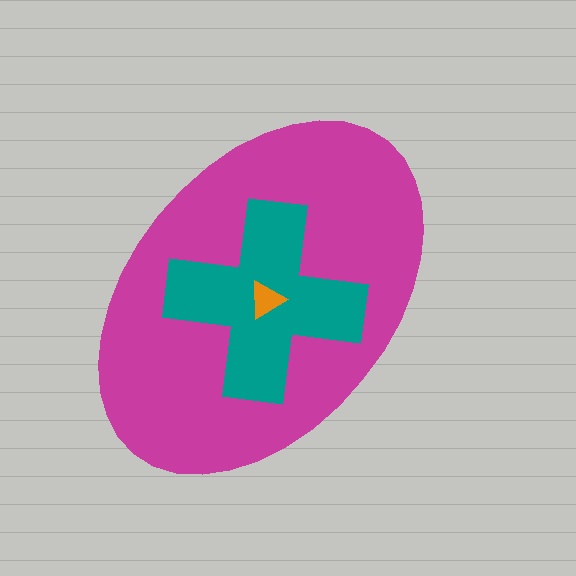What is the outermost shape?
The magenta ellipse.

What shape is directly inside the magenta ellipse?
The teal cross.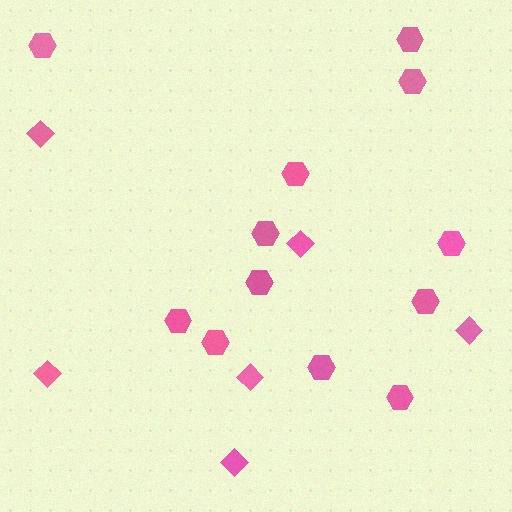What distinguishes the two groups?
There are 2 groups: one group of diamonds (6) and one group of hexagons (12).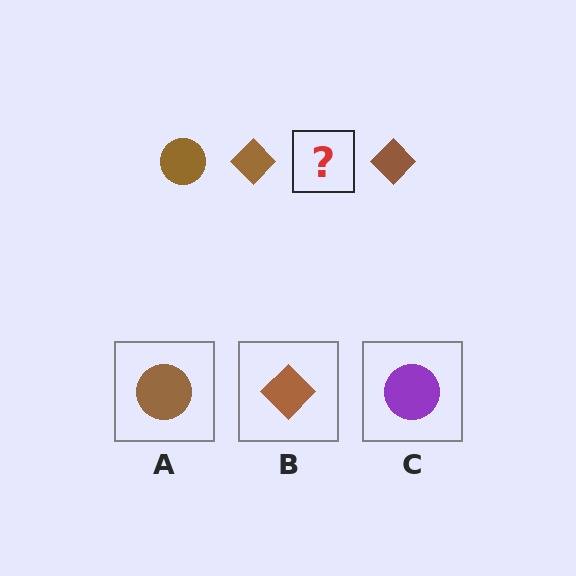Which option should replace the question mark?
Option A.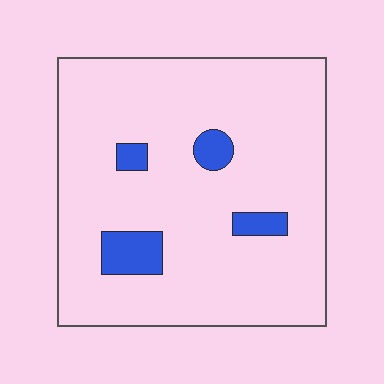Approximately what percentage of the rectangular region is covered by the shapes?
Approximately 10%.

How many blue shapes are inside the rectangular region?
4.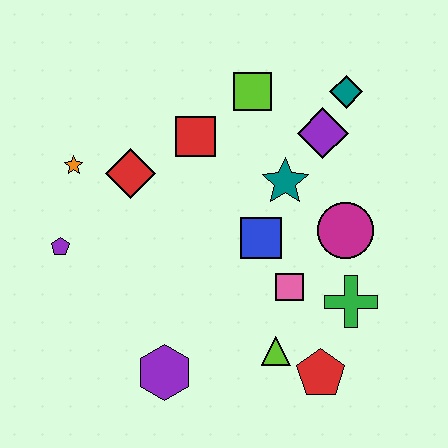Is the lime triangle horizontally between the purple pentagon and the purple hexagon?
No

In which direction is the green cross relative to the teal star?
The green cross is below the teal star.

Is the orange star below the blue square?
No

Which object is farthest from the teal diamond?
The purple hexagon is farthest from the teal diamond.